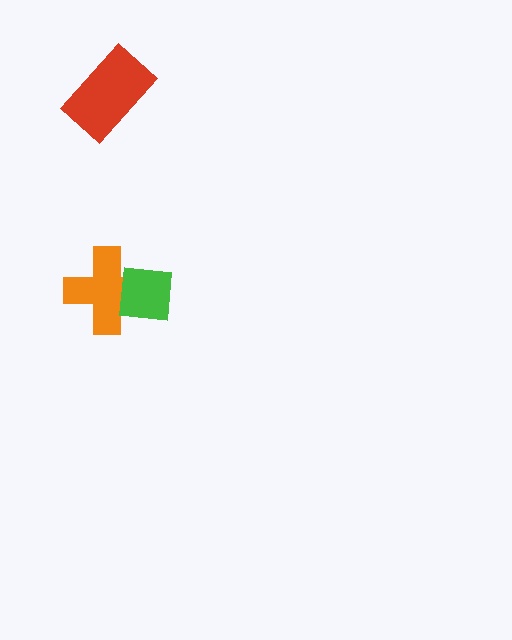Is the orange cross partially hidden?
Yes, it is partially covered by another shape.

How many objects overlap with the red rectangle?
0 objects overlap with the red rectangle.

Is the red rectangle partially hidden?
No, no other shape covers it.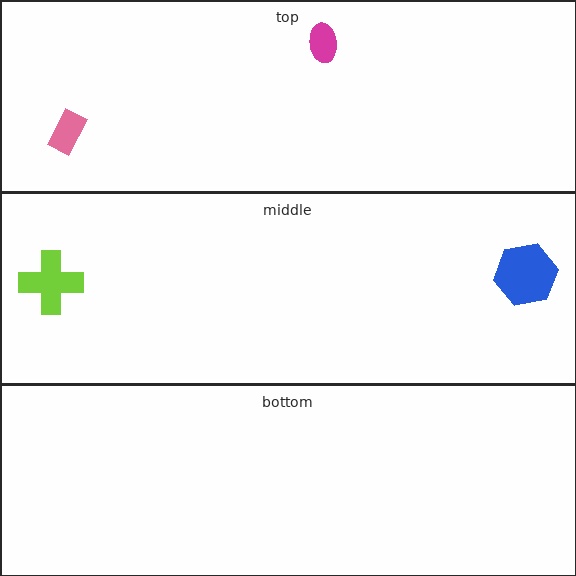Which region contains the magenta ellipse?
The top region.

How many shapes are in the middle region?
2.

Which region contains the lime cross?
The middle region.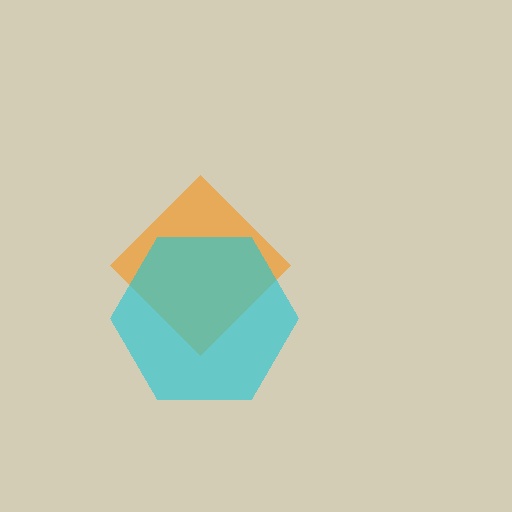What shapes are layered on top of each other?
The layered shapes are: an orange diamond, a cyan hexagon.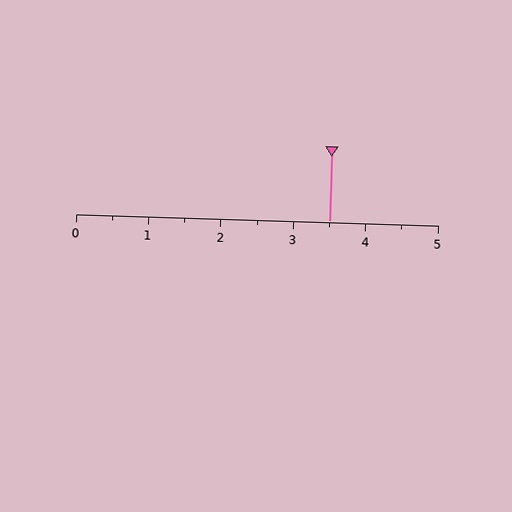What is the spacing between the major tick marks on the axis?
The major ticks are spaced 1 apart.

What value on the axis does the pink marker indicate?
The marker indicates approximately 3.5.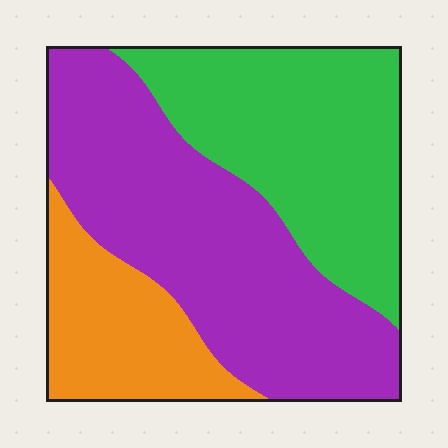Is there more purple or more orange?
Purple.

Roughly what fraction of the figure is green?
Green covers about 35% of the figure.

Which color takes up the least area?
Orange, at roughly 20%.